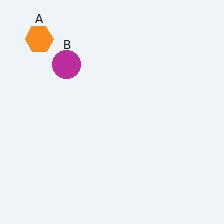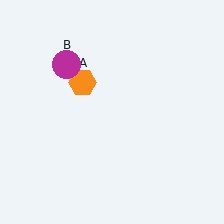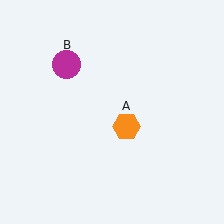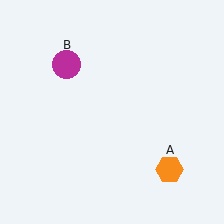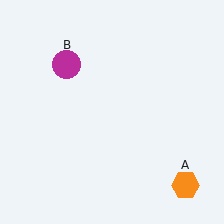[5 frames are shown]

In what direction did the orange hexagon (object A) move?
The orange hexagon (object A) moved down and to the right.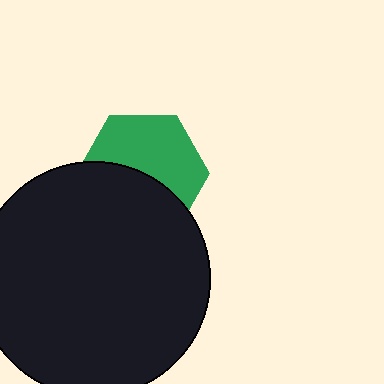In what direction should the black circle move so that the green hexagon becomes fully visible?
The black circle should move down. That is the shortest direction to clear the overlap and leave the green hexagon fully visible.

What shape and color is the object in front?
The object in front is a black circle.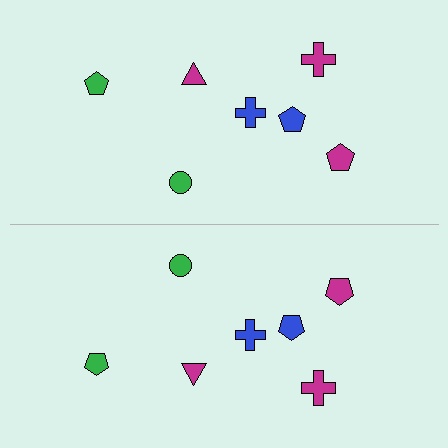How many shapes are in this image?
There are 14 shapes in this image.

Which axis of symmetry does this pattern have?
The pattern has a horizontal axis of symmetry running through the center of the image.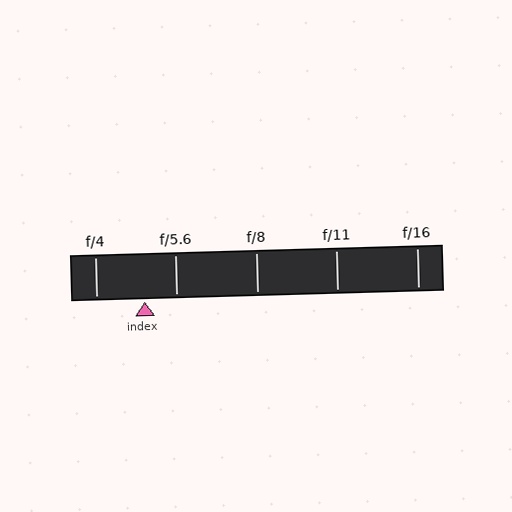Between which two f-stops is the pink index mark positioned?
The index mark is between f/4 and f/5.6.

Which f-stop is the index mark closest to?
The index mark is closest to f/5.6.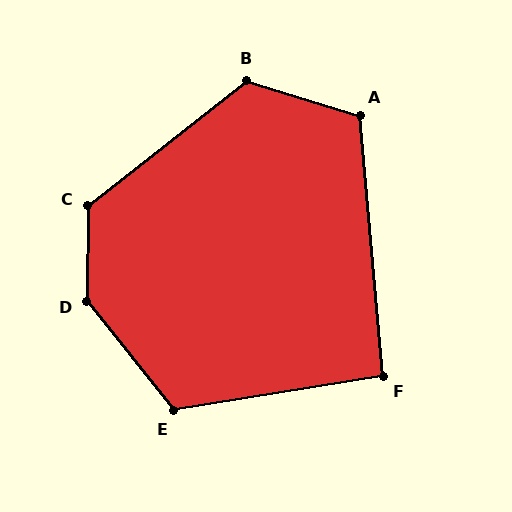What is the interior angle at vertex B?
Approximately 125 degrees (obtuse).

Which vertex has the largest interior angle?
D, at approximately 141 degrees.